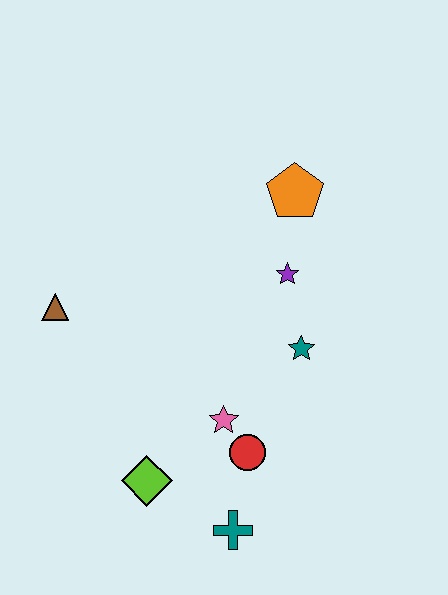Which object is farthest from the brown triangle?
The teal cross is farthest from the brown triangle.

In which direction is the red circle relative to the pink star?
The red circle is below the pink star.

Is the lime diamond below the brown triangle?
Yes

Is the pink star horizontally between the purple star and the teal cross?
No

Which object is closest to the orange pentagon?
The purple star is closest to the orange pentagon.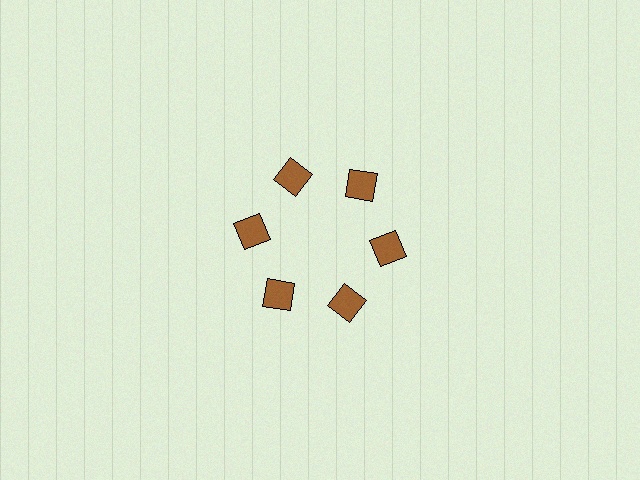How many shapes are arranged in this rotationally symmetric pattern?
There are 6 shapes, arranged in 6 groups of 1.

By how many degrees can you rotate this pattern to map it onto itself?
The pattern maps onto itself every 60 degrees of rotation.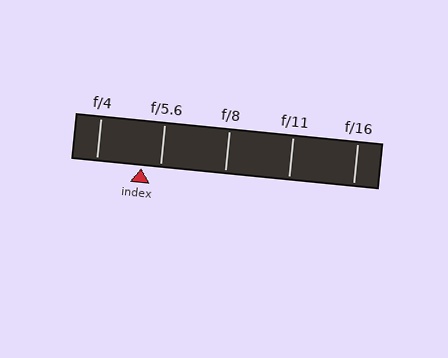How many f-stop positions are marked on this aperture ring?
There are 5 f-stop positions marked.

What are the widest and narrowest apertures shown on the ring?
The widest aperture shown is f/4 and the narrowest is f/16.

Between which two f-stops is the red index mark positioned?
The index mark is between f/4 and f/5.6.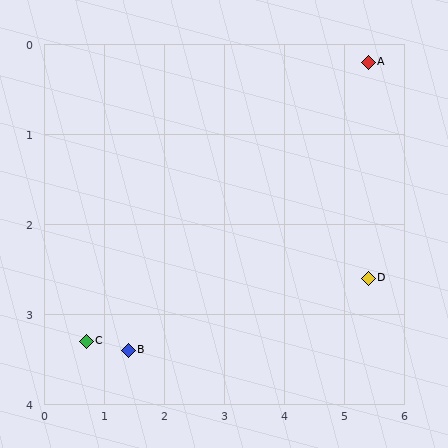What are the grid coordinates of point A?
Point A is at approximately (5.4, 0.2).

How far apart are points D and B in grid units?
Points D and B are about 4.1 grid units apart.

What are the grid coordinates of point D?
Point D is at approximately (5.4, 2.6).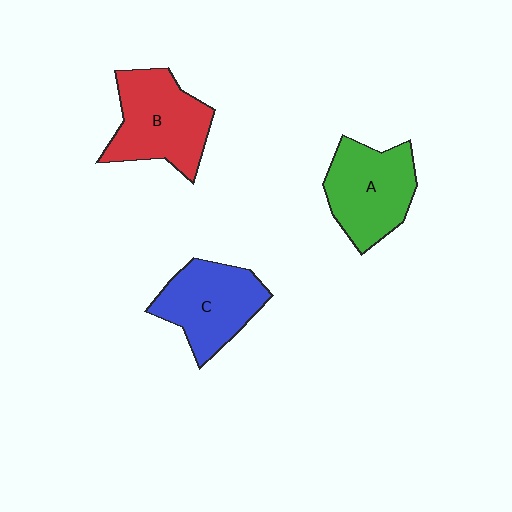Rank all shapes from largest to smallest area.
From largest to smallest: B (red), A (green), C (blue).